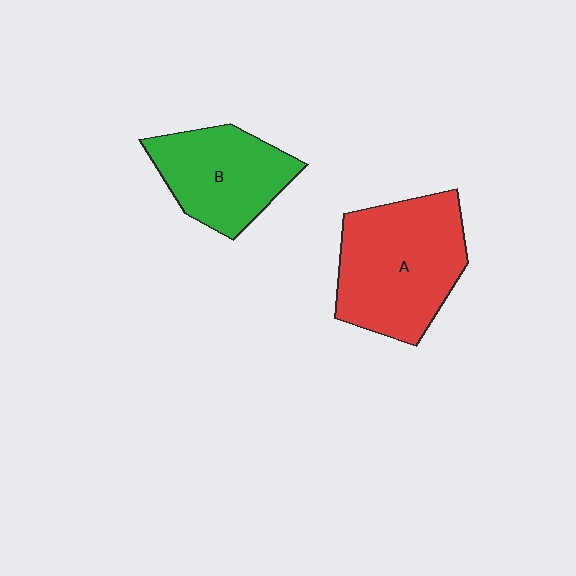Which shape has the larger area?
Shape A (red).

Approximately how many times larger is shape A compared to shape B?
Approximately 1.4 times.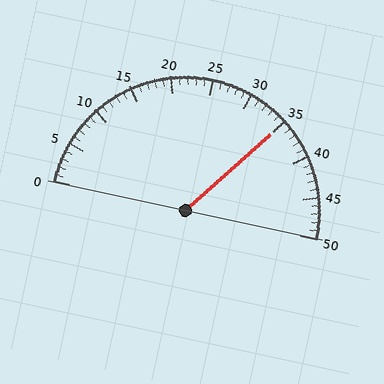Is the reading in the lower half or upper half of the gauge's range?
The reading is in the upper half of the range (0 to 50).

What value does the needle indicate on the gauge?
The needle indicates approximately 35.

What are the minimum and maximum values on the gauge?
The gauge ranges from 0 to 50.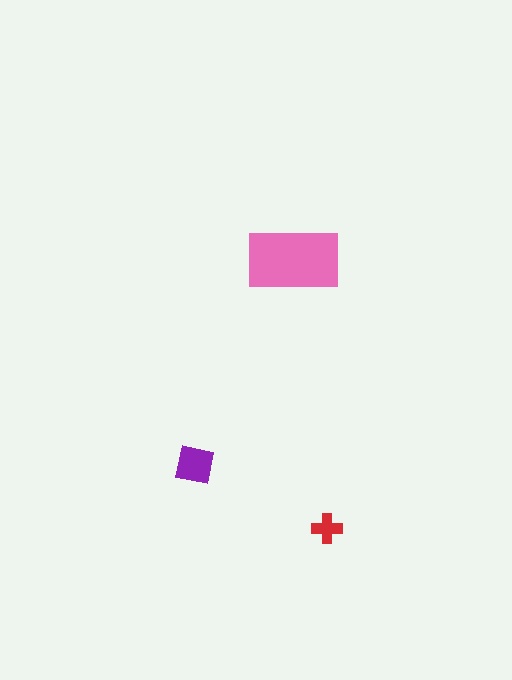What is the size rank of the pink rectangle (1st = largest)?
1st.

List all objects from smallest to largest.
The red cross, the purple square, the pink rectangle.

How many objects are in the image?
There are 3 objects in the image.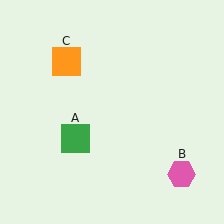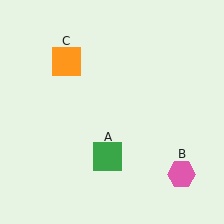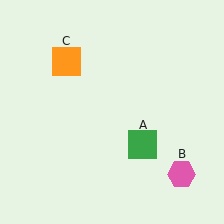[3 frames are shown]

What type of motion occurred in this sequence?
The green square (object A) rotated counterclockwise around the center of the scene.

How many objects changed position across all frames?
1 object changed position: green square (object A).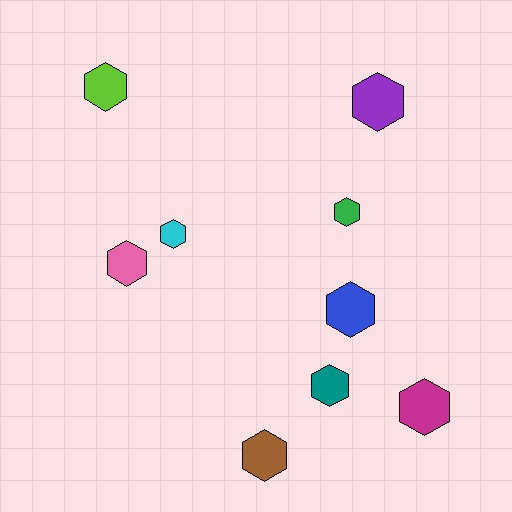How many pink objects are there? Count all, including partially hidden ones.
There is 1 pink object.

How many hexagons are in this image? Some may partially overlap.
There are 9 hexagons.